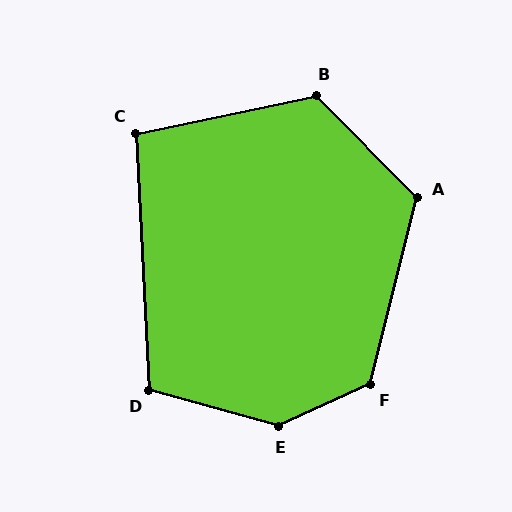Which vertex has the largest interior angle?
E, at approximately 140 degrees.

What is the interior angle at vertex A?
Approximately 121 degrees (obtuse).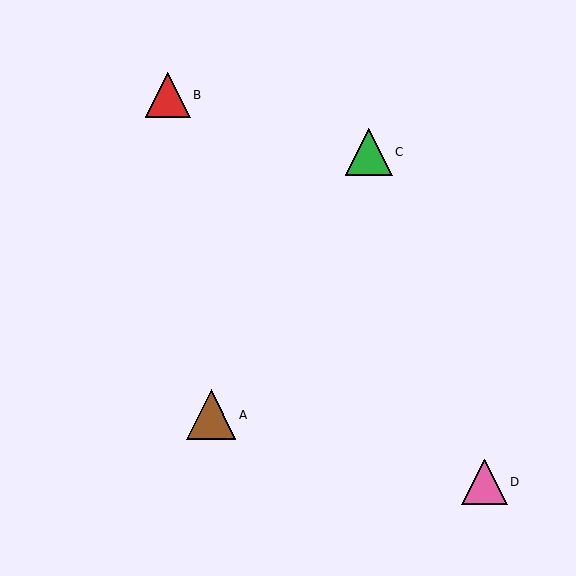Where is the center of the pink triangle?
The center of the pink triangle is at (485, 482).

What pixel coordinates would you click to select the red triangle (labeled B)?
Click at (168, 95) to select the red triangle B.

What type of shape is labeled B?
Shape B is a red triangle.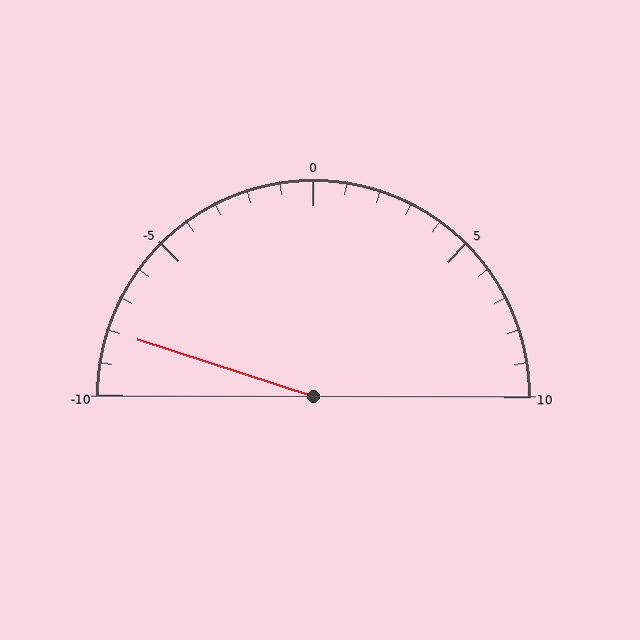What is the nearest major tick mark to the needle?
The nearest major tick mark is -10.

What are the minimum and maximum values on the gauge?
The gauge ranges from -10 to 10.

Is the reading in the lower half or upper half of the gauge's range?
The reading is in the lower half of the range (-10 to 10).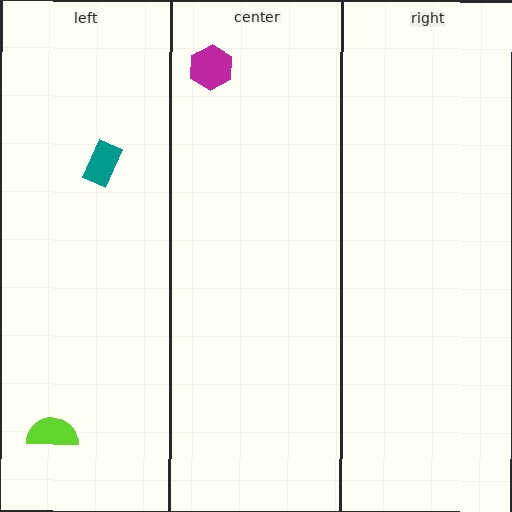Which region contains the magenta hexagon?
The center region.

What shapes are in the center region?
The magenta hexagon.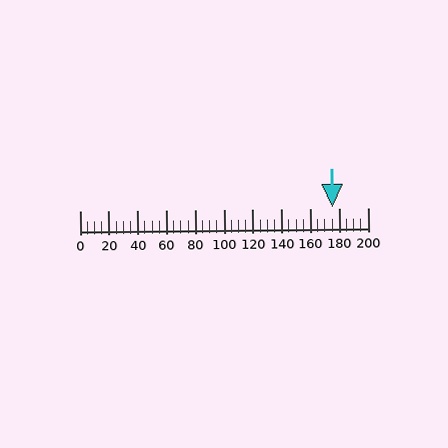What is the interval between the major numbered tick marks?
The major tick marks are spaced 20 units apart.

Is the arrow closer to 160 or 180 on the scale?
The arrow is closer to 180.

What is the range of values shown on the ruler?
The ruler shows values from 0 to 200.